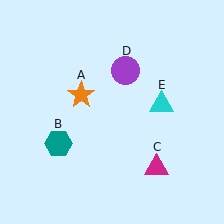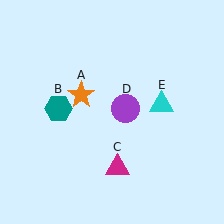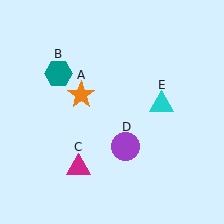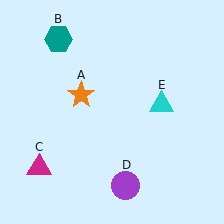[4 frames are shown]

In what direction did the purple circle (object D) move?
The purple circle (object D) moved down.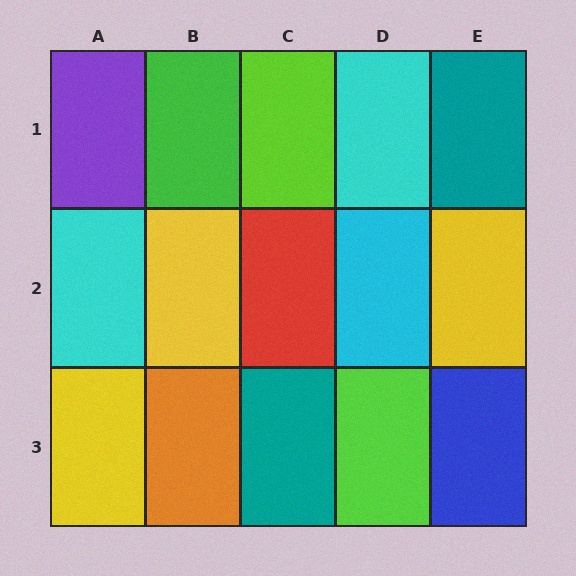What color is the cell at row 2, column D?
Cyan.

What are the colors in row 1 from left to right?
Purple, green, lime, cyan, teal.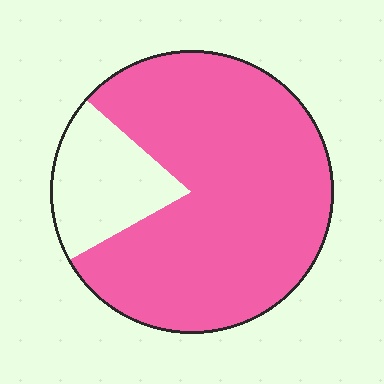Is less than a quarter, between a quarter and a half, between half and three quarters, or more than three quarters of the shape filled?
More than three quarters.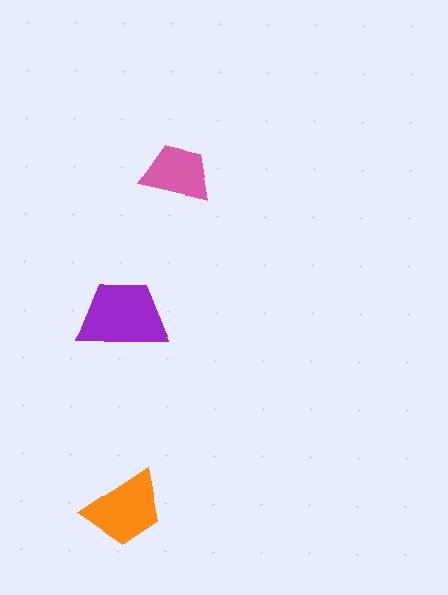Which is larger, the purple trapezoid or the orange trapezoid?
The purple one.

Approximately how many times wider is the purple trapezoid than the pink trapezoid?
About 1.5 times wider.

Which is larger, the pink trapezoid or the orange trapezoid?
The orange one.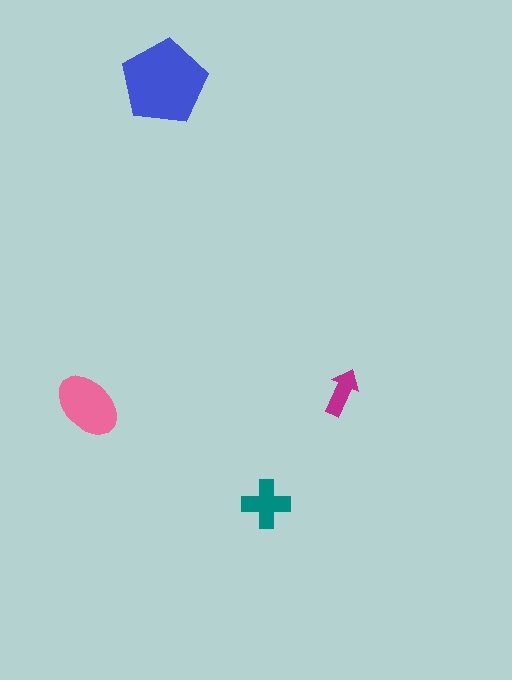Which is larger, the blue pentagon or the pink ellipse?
The blue pentagon.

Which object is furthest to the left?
The pink ellipse is leftmost.